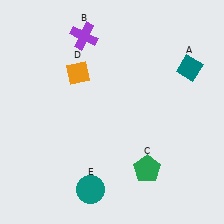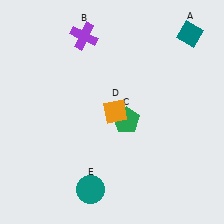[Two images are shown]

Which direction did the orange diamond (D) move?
The orange diamond (D) moved down.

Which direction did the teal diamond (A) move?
The teal diamond (A) moved up.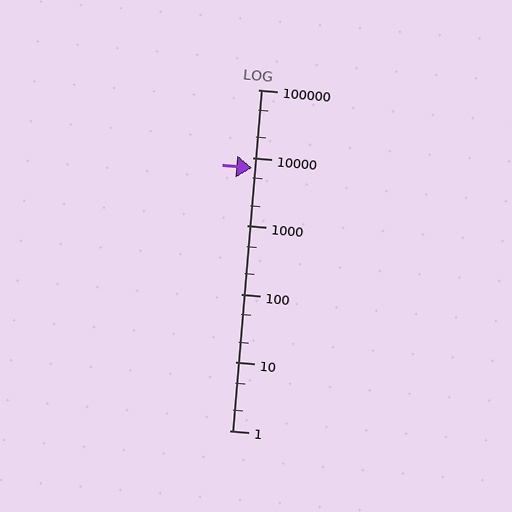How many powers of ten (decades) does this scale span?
The scale spans 5 decades, from 1 to 100000.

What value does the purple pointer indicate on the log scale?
The pointer indicates approximately 7100.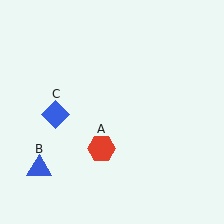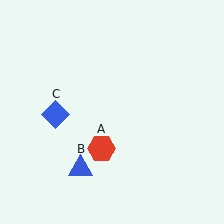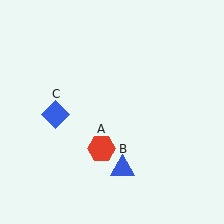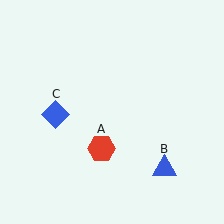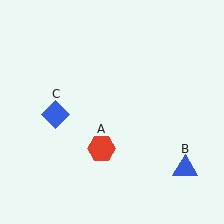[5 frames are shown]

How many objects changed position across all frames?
1 object changed position: blue triangle (object B).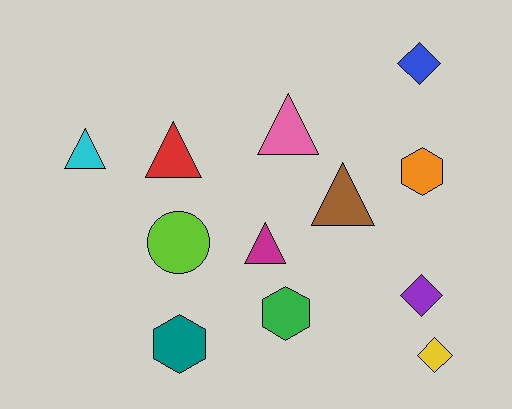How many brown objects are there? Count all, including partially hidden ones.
There is 1 brown object.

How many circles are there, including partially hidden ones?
There is 1 circle.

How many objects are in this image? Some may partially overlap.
There are 12 objects.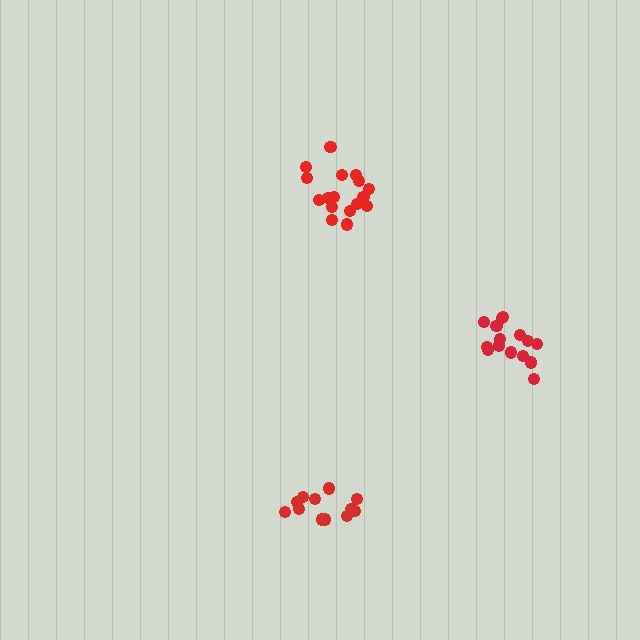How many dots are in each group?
Group 1: 17 dots, Group 2: 15 dots, Group 3: 12 dots (44 total).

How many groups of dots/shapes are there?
There are 3 groups.